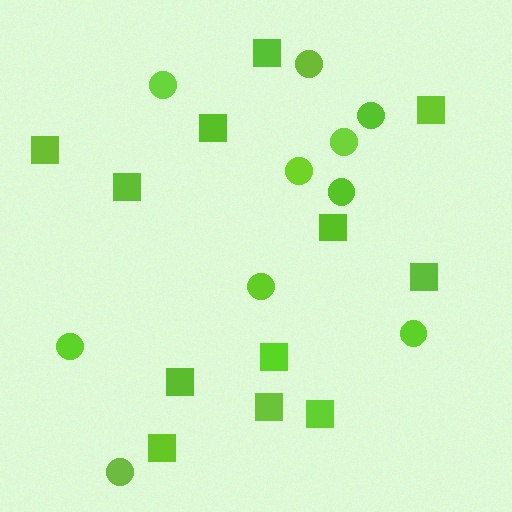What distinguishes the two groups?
There are 2 groups: one group of squares (12) and one group of circles (10).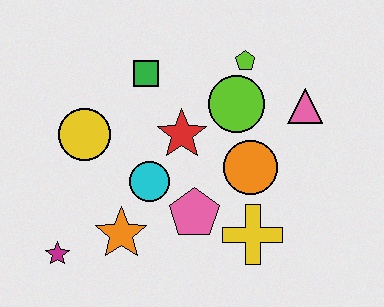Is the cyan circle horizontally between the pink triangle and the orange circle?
No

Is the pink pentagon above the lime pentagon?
No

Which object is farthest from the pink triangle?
The magenta star is farthest from the pink triangle.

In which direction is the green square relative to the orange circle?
The green square is to the left of the orange circle.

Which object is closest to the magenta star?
The orange star is closest to the magenta star.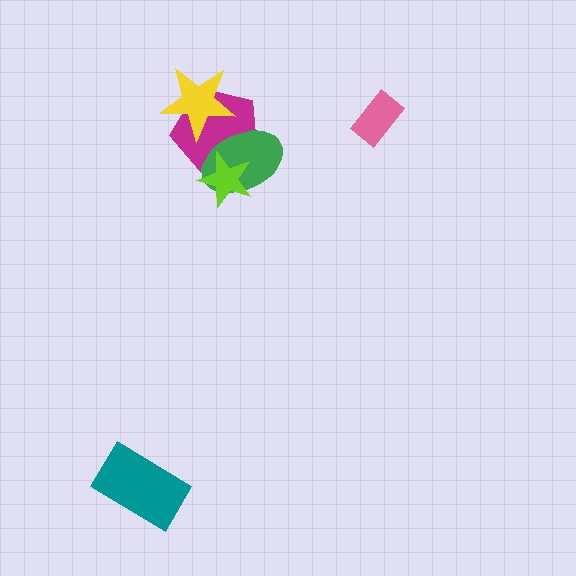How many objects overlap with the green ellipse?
3 objects overlap with the green ellipse.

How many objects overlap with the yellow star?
2 objects overlap with the yellow star.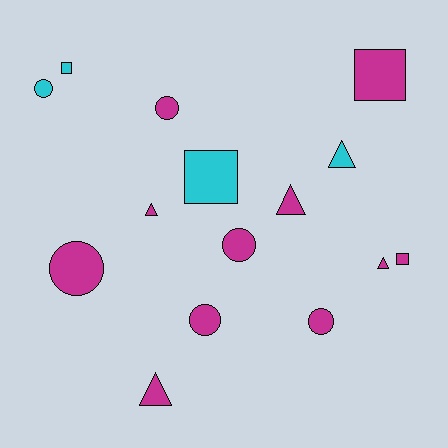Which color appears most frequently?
Magenta, with 11 objects.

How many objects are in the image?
There are 15 objects.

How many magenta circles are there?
There are 5 magenta circles.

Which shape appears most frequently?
Circle, with 6 objects.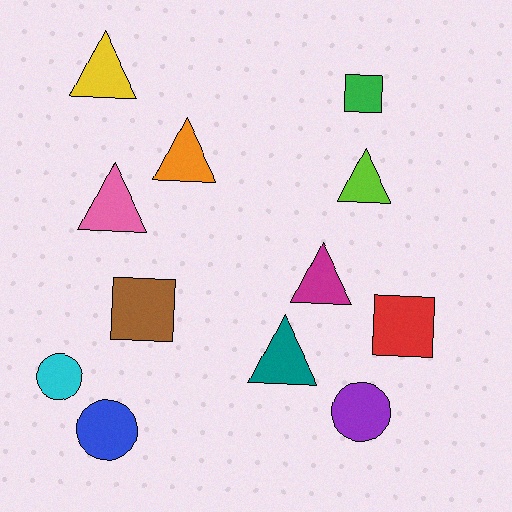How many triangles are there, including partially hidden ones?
There are 6 triangles.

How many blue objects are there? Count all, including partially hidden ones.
There is 1 blue object.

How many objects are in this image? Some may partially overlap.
There are 12 objects.